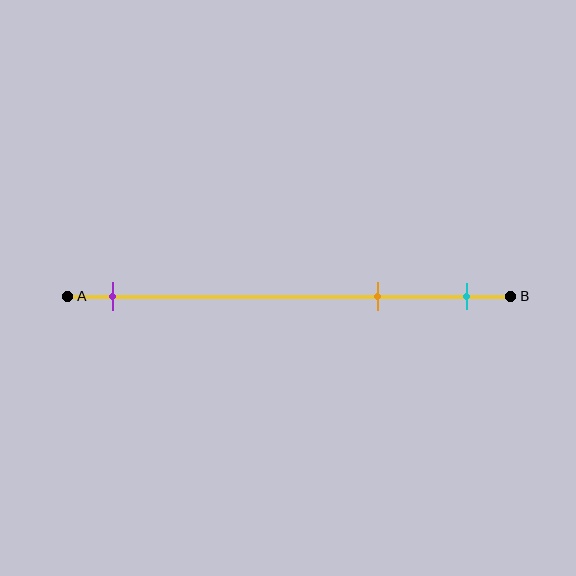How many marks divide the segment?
There are 3 marks dividing the segment.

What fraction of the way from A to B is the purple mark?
The purple mark is approximately 10% (0.1) of the way from A to B.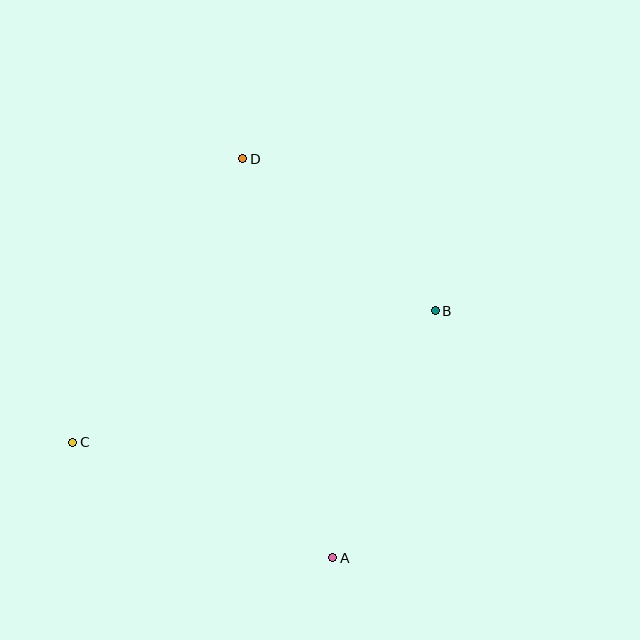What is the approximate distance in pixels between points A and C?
The distance between A and C is approximately 285 pixels.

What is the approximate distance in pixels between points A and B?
The distance between A and B is approximately 268 pixels.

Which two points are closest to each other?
Points B and D are closest to each other.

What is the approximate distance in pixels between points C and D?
The distance between C and D is approximately 331 pixels.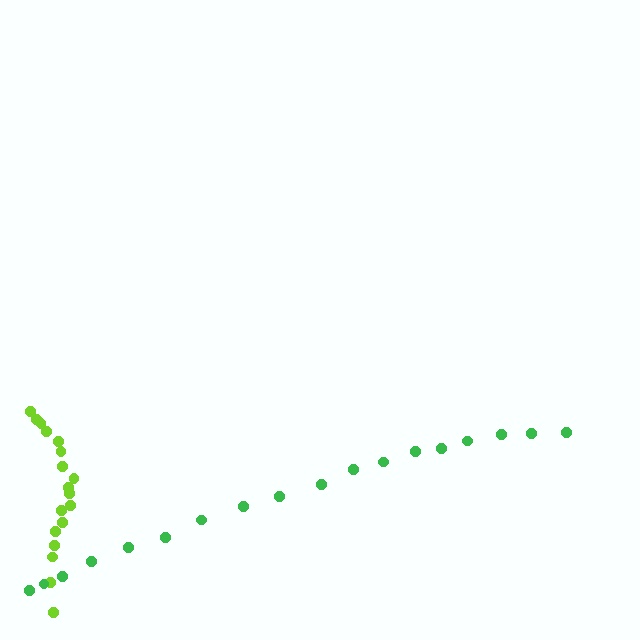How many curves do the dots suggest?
There are 2 distinct paths.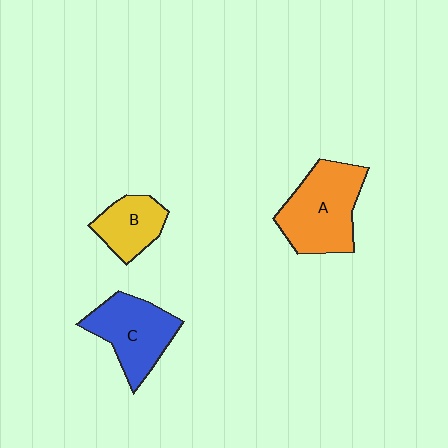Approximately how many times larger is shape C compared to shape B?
Approximately 1.5 times.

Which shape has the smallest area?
Shape B (yellow).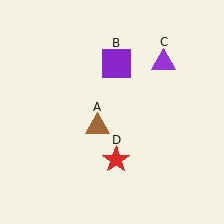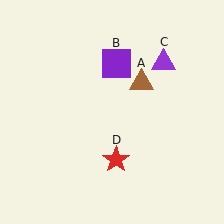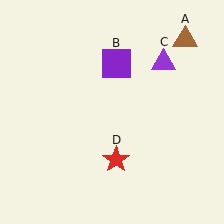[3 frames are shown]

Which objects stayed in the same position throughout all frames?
Purple square (object B) and purple triangle (object C) and red star (object D) remained stationary.